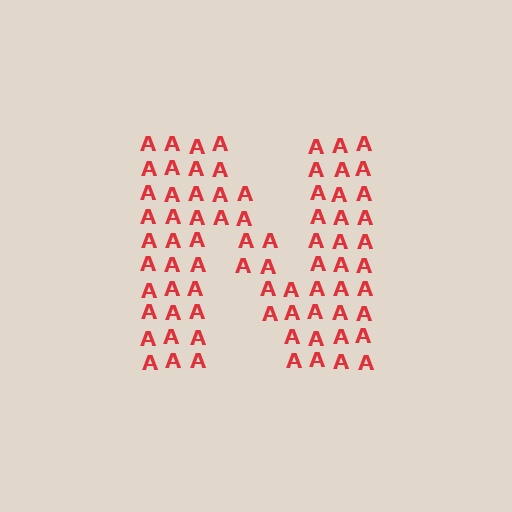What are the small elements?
The small elements are letter A's.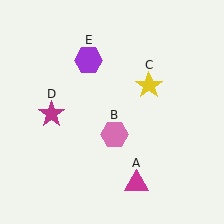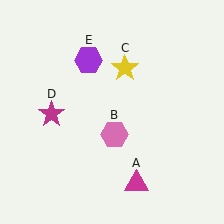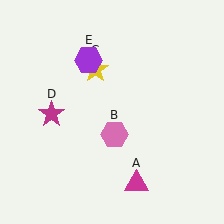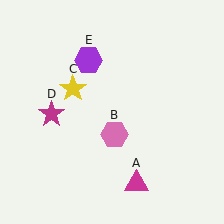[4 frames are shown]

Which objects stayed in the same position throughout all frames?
Magenta triangle (object A) and pink hexagon (object B) and magenta star (object D) and purple hexagon (object E) remained stationary.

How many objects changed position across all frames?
1 object changed position: yellow star (object C).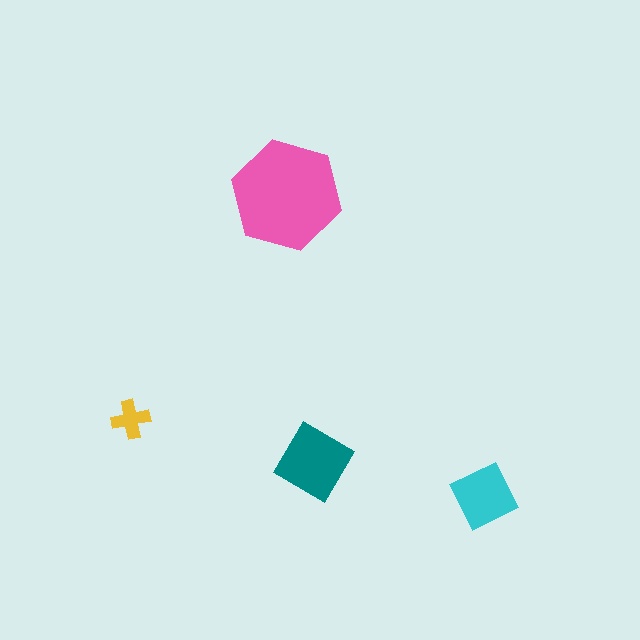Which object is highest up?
The pink hexagon is topmost.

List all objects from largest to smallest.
The pink hexagon, the teal diamond, the cyan diamond, the yellow cross.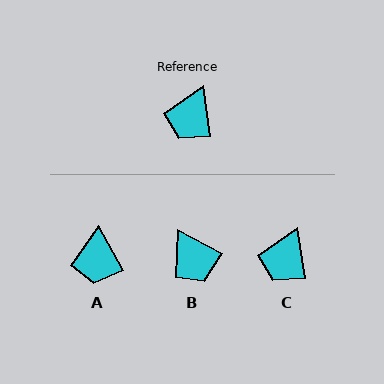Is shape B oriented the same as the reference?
No, it is off by about 52 degrees.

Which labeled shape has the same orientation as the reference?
C.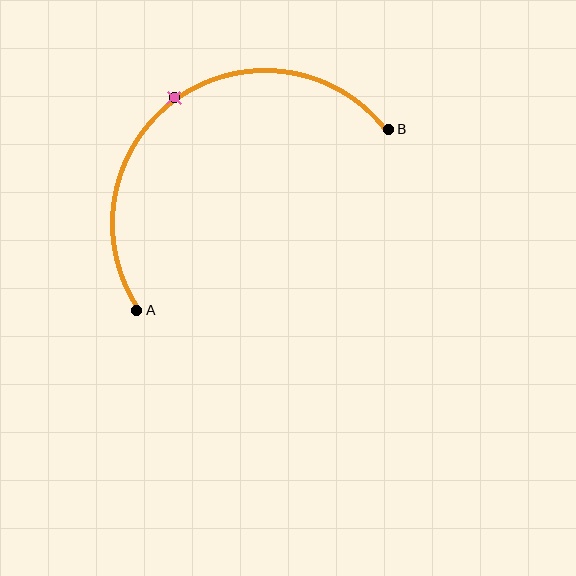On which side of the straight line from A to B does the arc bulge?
The arc bulges above and to the left of the straight line connecting A and B.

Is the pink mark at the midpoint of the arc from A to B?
Yes. The pink mark lies on the arc at equal arc-length from both A and B — it is the arc midpoint.